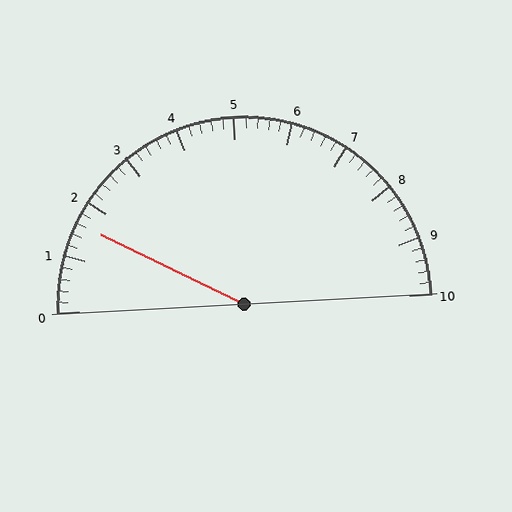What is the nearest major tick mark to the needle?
The nearest major tick mark is 2.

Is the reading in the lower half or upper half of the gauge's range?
The reading is in the lower half of the range (0 to 10).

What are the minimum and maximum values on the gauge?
The gauge ranges from 0 to 10.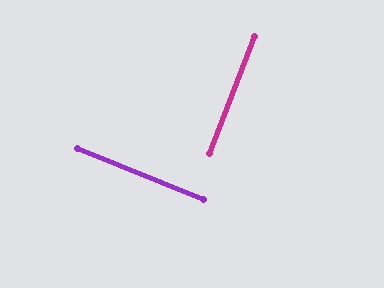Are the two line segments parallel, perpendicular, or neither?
Perpendicular — they meet at approximately 89°.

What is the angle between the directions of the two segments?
Approximately 89 degrees.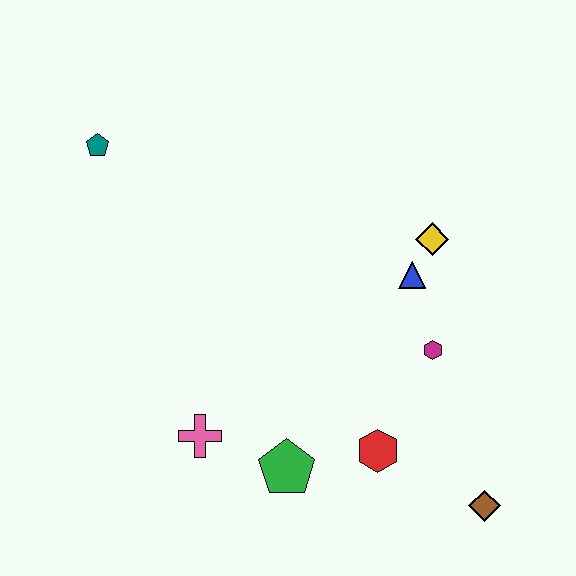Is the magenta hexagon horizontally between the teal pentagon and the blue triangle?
No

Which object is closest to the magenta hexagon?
The blue triangle is closest to the magenta hexagon.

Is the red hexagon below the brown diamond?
No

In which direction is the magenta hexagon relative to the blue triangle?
The magenta hexagon is below the blue triangle.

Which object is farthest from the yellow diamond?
The teal pentagon is farthest from the yellow diamond.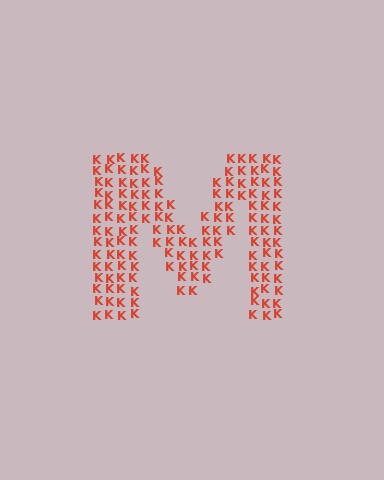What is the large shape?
The large shape is the letter M.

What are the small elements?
The small elements are letter K's.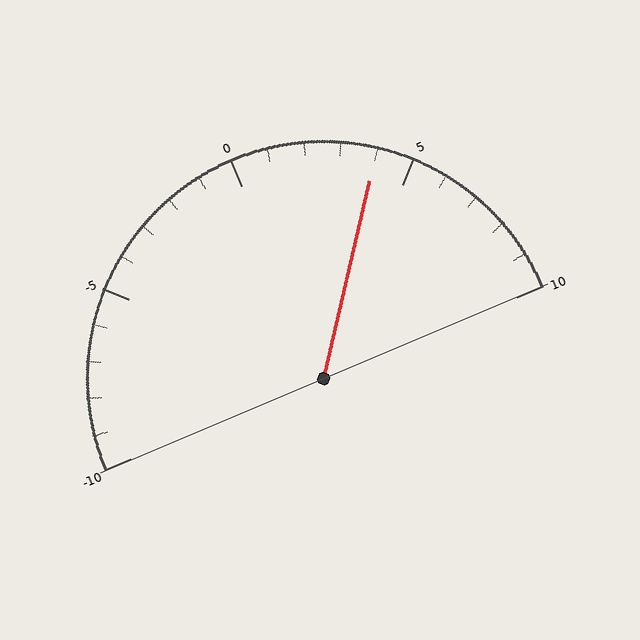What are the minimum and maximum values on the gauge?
The gauge ranges from -10 to 10.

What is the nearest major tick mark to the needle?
The nearest major tick mark is 5.